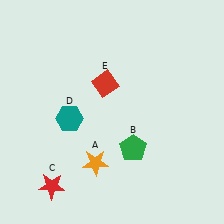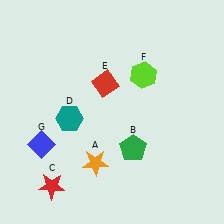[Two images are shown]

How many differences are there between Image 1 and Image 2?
There are 2 differences between the two images.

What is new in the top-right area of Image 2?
A lime hexagon (F) was added in the top-right area of Image 2.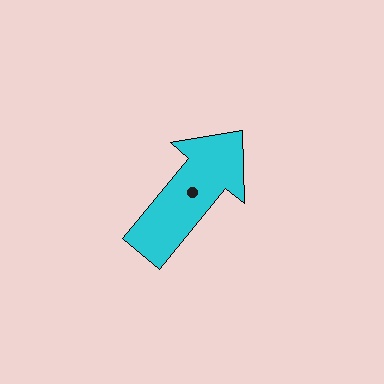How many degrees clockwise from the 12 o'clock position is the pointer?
Approximately 39 degrees.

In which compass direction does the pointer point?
Northeast.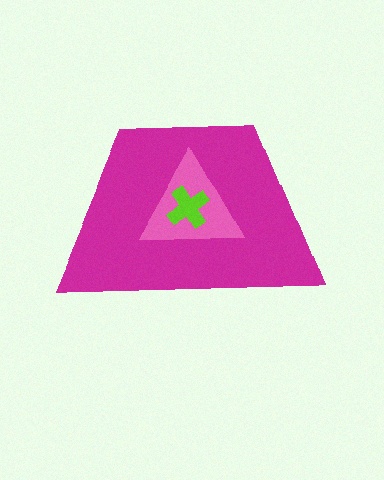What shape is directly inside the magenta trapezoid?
The pink triangle.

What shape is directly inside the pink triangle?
The lime cross.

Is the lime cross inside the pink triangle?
Yes.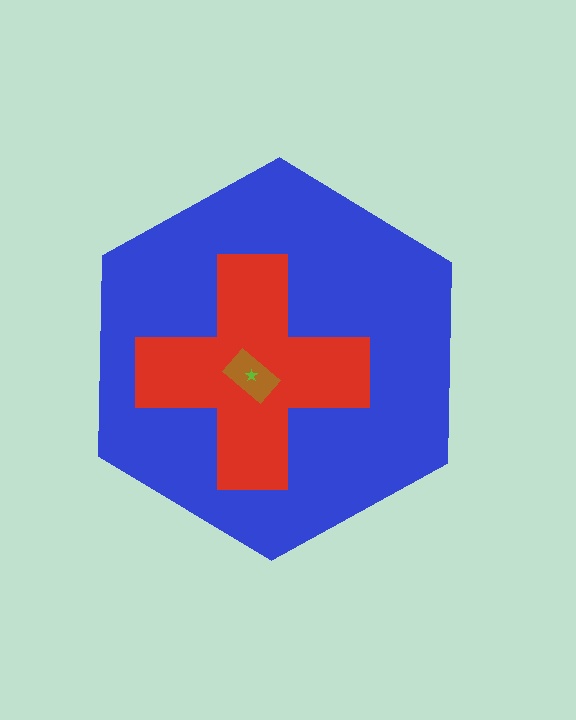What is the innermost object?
The lime star.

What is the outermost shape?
The blue hexagon.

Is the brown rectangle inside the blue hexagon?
Yes.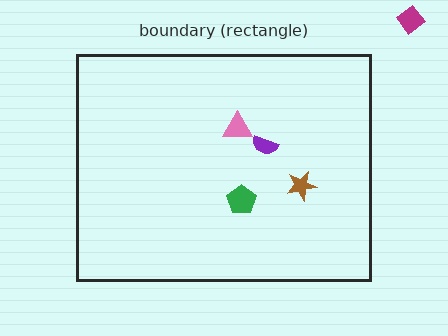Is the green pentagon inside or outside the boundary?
Inside.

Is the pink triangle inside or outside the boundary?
Inside.